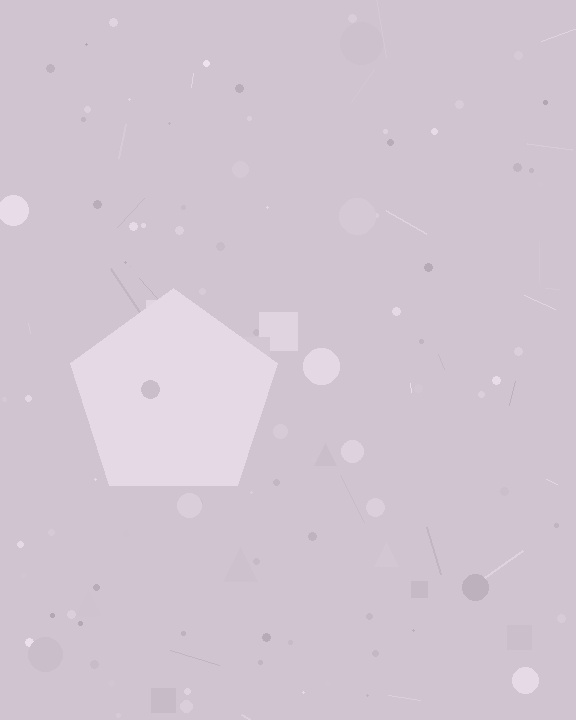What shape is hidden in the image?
A pentagon is hidden in the image.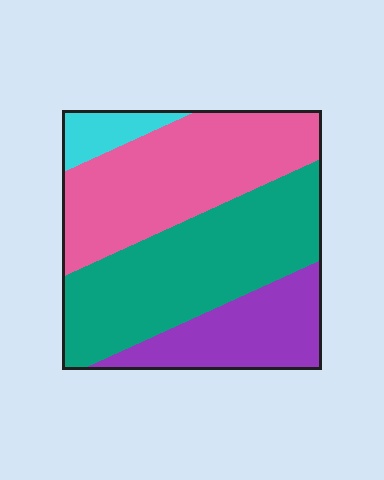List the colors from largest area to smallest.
From largest to smallest: teal, pink, purple, cyan.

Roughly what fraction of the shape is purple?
Purple takes up about one fifth (1/5) of the shape.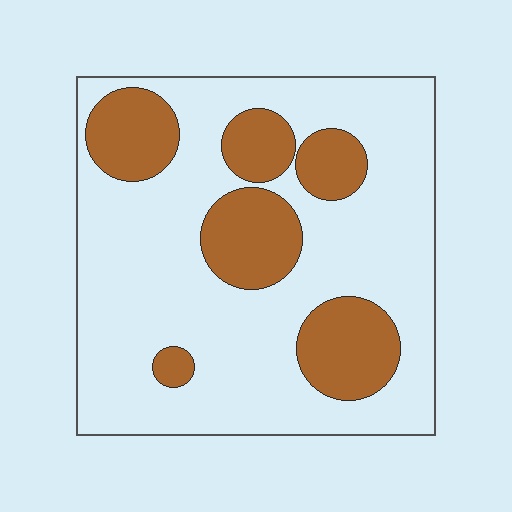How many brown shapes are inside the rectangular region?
6.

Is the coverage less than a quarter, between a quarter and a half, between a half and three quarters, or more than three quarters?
Between a quarter and a half.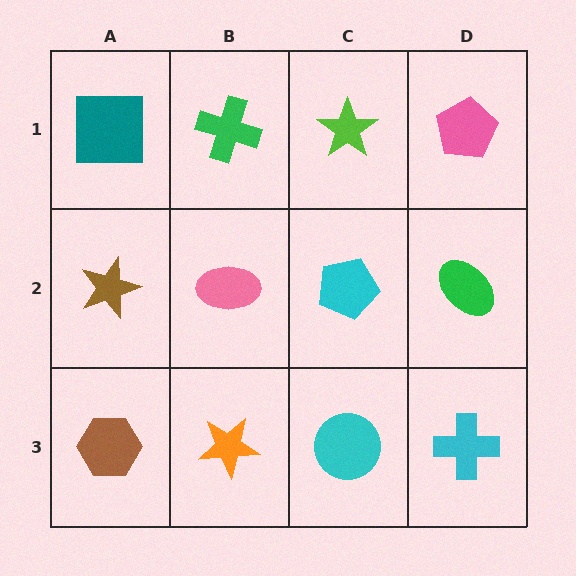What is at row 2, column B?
A pink ellipse.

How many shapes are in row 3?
4 shapes.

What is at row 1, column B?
A green cross.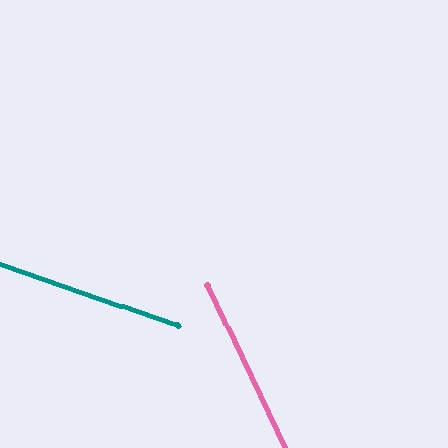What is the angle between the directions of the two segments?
Approximately 45 degrees.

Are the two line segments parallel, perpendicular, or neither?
Neither parallel nor perpendicular — they differ by about 45°.